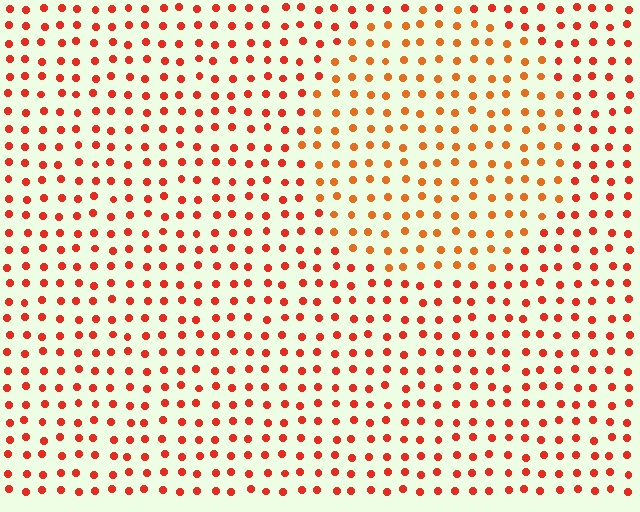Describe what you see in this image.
The image is filled with small red elements in a uniform arrangement. A circle-shaped region is visible where the elements are tinted to a slightly different hue, forming a subtle color boundary.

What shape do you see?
I see a circle.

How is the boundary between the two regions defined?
The boundary is defined purely by a slight shift in hue (about 21 degrees). Spacing, size, and orientation are identical on both sides.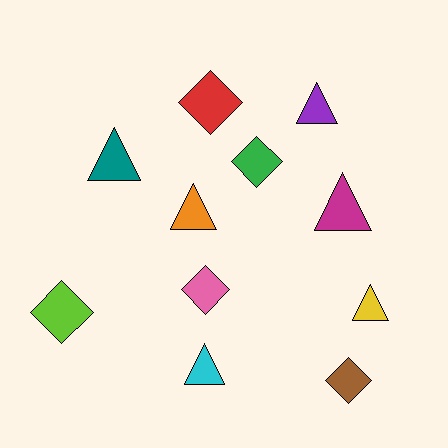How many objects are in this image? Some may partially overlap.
There are 11 objects.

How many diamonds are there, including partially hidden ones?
There are 5 diamonds.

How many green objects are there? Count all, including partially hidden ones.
There is 1 green object.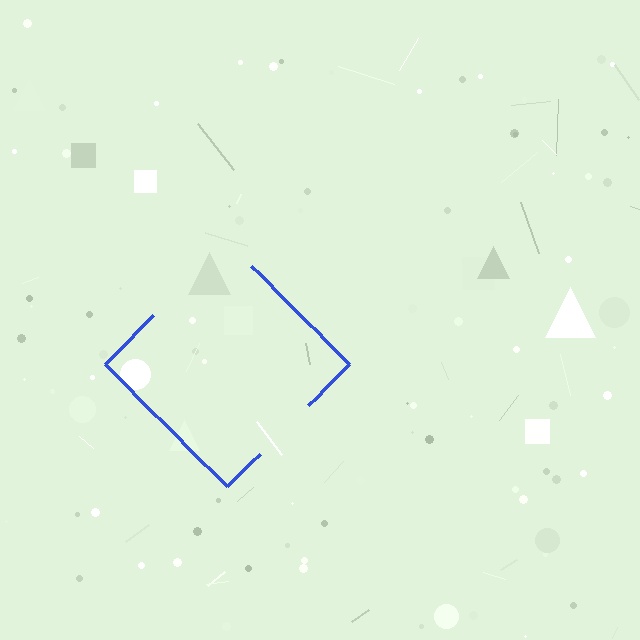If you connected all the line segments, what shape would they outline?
They would outline a diamond.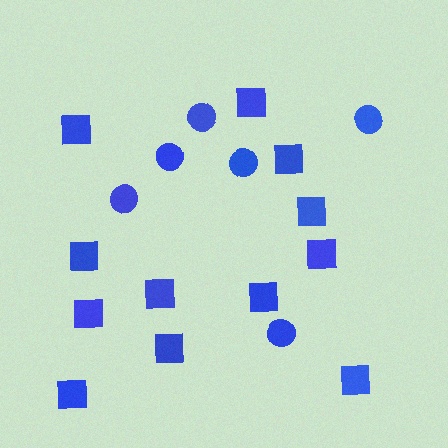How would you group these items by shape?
There are 2 groups: one group of circles (6) and one group of squares (12).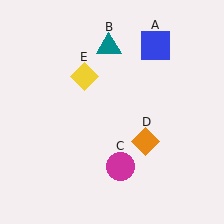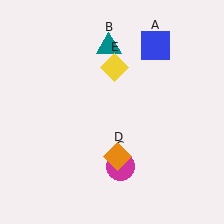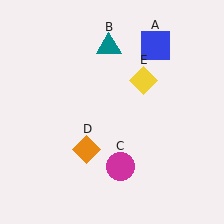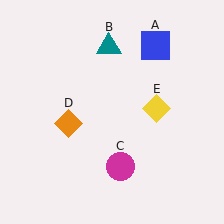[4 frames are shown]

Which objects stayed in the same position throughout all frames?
Blue square (object A) and teal triangle (object B) and magenta circle (object C) remained stationary.